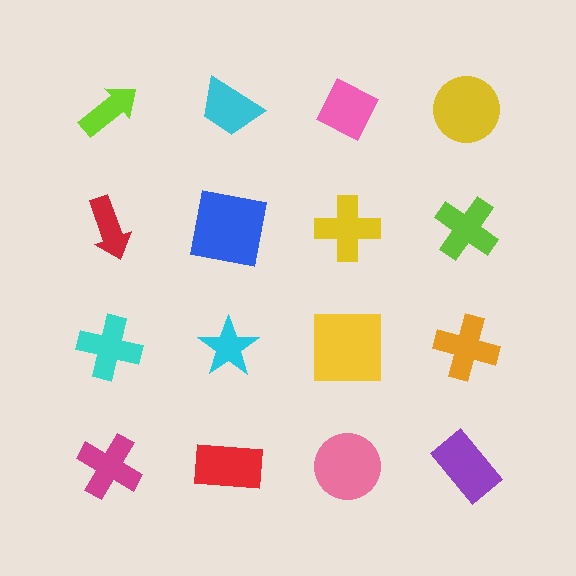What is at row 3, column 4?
An orange cross.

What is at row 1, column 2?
A cyan trapezoid.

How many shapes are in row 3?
4 shapes.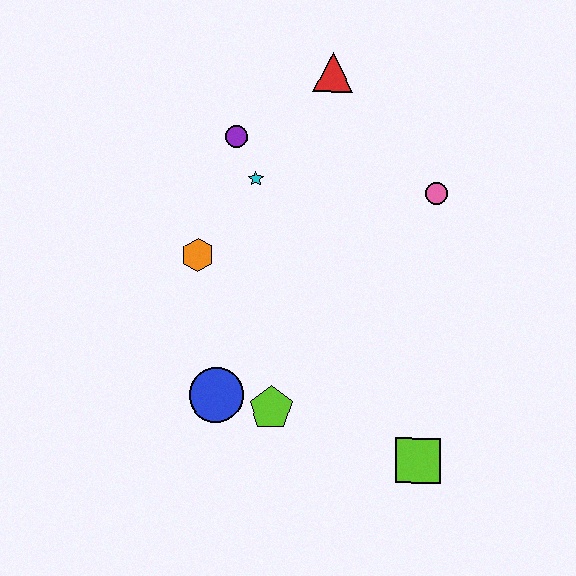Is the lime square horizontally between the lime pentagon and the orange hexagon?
No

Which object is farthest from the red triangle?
The lime square is farthest from the red triangle.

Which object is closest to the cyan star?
The purple circle is closest to the cyan star.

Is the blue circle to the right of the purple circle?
No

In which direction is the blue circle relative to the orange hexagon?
The blue circle is below the orange hexagon.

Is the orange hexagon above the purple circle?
No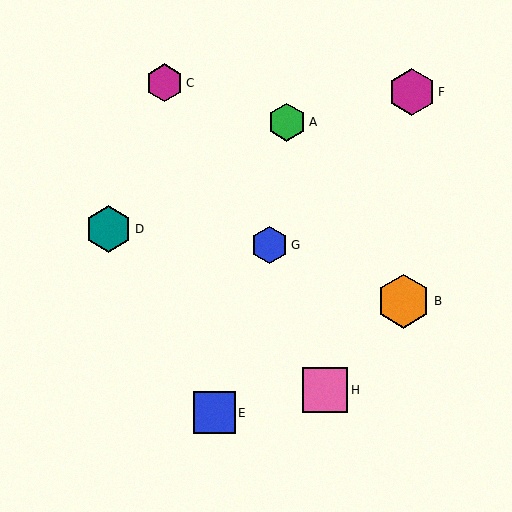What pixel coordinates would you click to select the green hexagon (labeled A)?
Click at (287, 122) to select the green hexagon A.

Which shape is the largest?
The orange hexagon (labeled B) is the largest.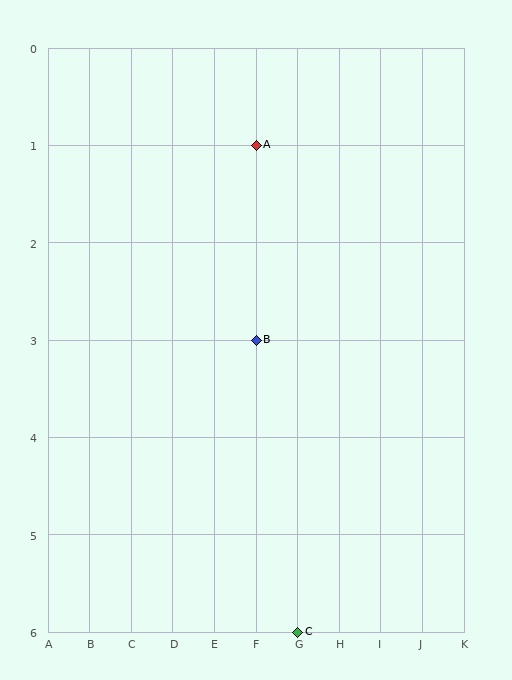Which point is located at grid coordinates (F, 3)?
Point B is at (F, 3).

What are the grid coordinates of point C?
Point C is at grid coordinates (G, 6).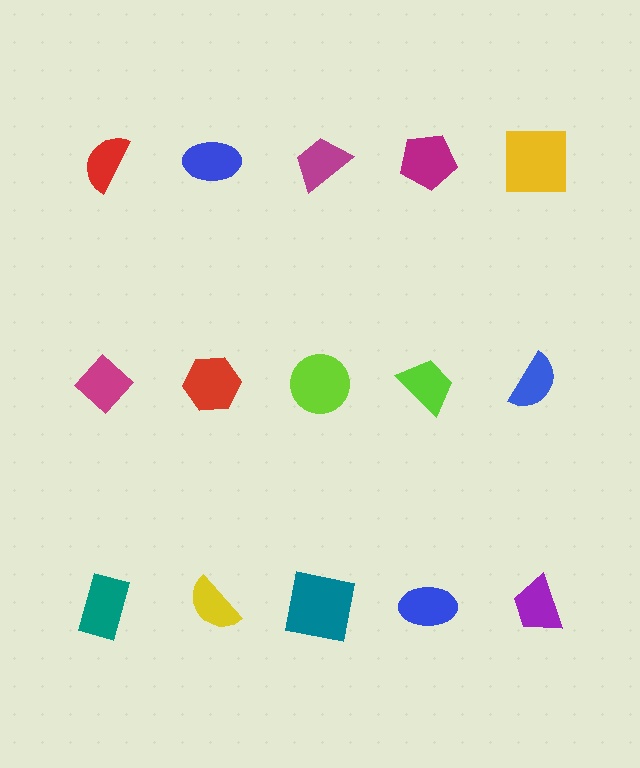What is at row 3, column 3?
A teal square.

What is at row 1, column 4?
A magenta pentagon.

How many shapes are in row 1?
5 shapes.